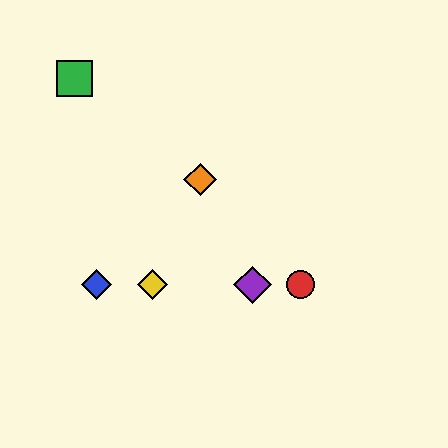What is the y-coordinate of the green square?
The green square is at y≈79.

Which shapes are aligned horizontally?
The red circle, the blue diamond, the yellow diamond, the purple diamond are aligned horizontally.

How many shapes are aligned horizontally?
4 shapes (the red circle, the blue diamond, the yellow diamond, the purple diamond) are aligned horizontally.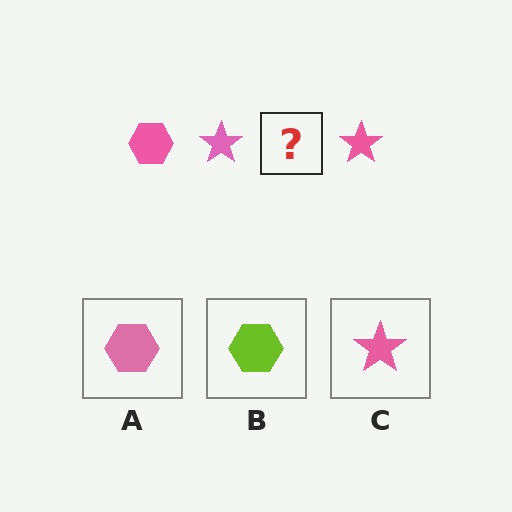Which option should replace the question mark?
Option A.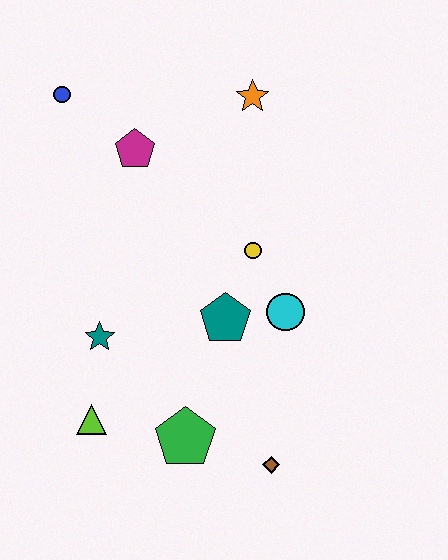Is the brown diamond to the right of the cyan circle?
No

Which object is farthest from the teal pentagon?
The blue circle is farthest from the teal pentagon.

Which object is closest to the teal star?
The lime triangle is closest to the teal star.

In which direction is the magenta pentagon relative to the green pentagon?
The magenta pentagon is above the green pentagon.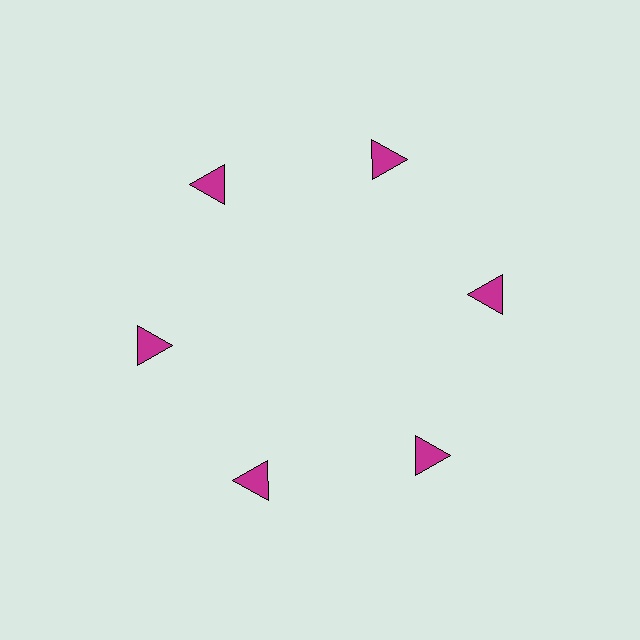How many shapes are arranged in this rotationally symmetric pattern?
There are 6 shapes, arranged in 6 groups of 1.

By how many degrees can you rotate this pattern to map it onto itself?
The pattern maps onto itself every 60 degrees of rotation.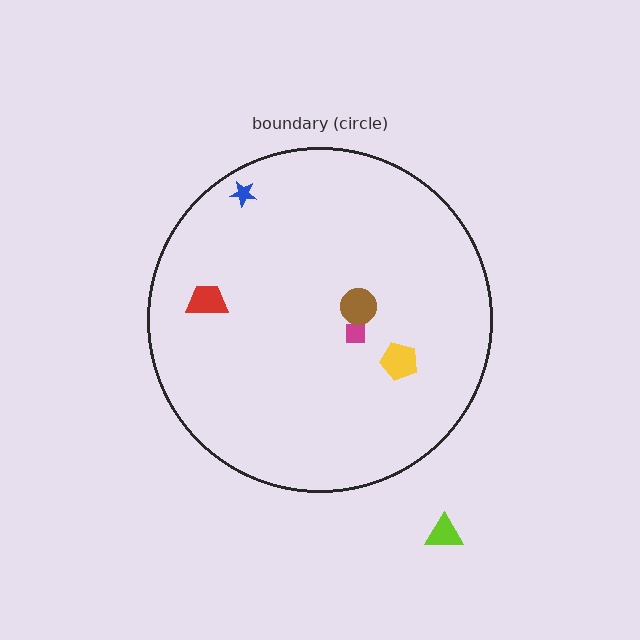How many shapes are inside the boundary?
5 inside, 1 outside.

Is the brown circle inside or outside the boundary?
Inside.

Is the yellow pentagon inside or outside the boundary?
Inside.